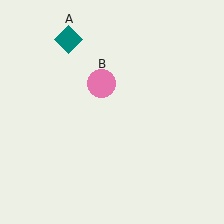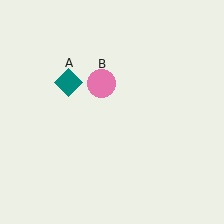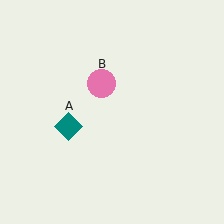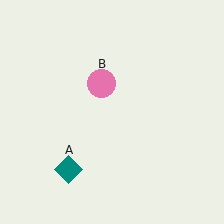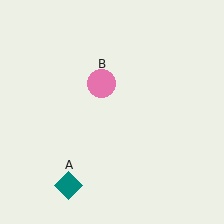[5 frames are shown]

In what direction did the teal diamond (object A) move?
The teal diamond (object A) moved down.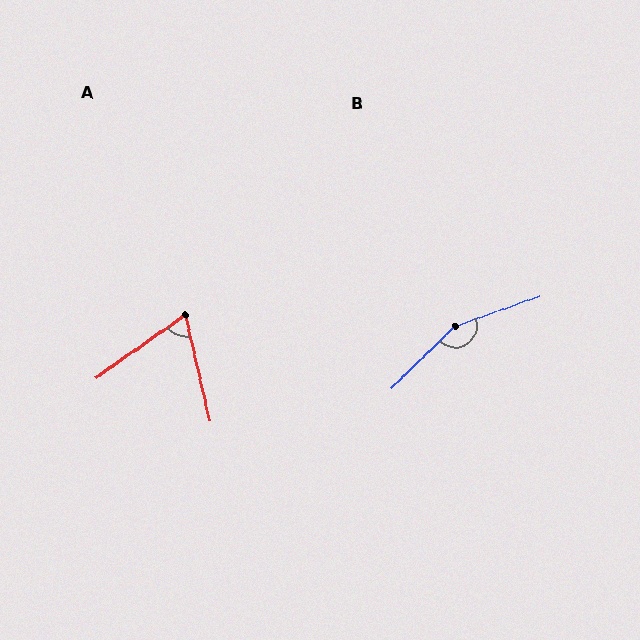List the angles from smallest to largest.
A (68°), B (156°).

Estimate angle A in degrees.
Approximately 68 degrees.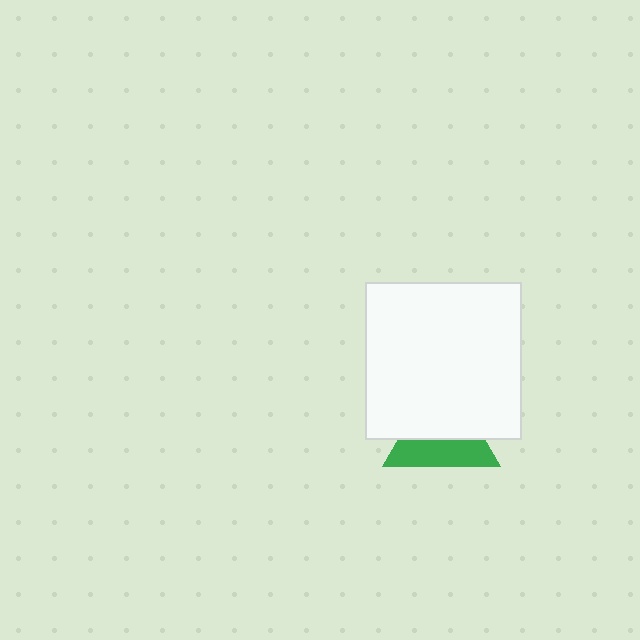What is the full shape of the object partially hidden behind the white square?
The partially hidden object is a green triangle.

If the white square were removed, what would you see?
You would see the complete green triangle.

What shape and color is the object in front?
The object in front is a white square.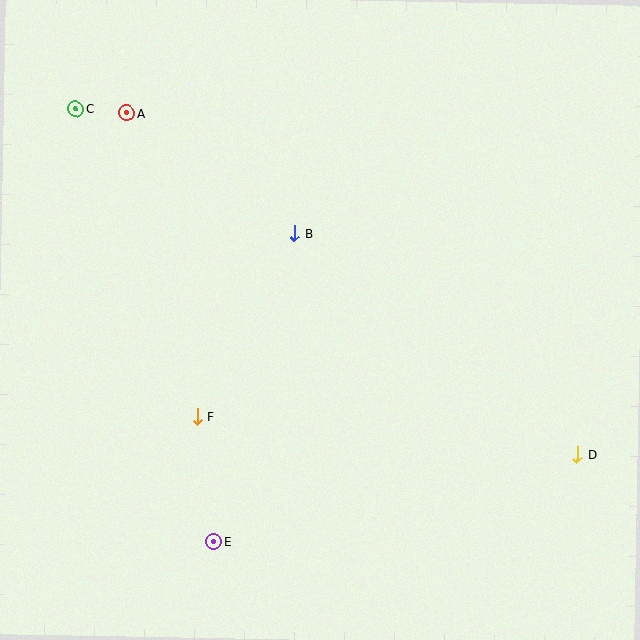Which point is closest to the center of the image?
Point B at (294, 233) is closest to the center.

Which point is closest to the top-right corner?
Point B is closest to the top-right corner.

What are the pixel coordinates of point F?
Point F is at (197, 417).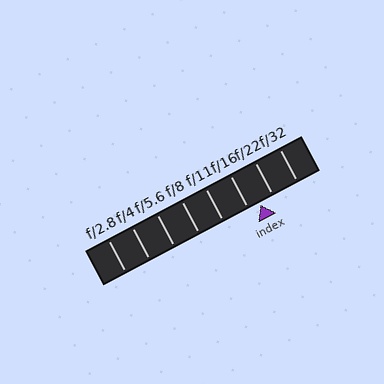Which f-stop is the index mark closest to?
The index mark is closest to f/16.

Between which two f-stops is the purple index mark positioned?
The index mark is between f/16 and f/22.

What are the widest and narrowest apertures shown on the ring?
The widest aperture shown is f/2.8 and the narrowest is f/32.